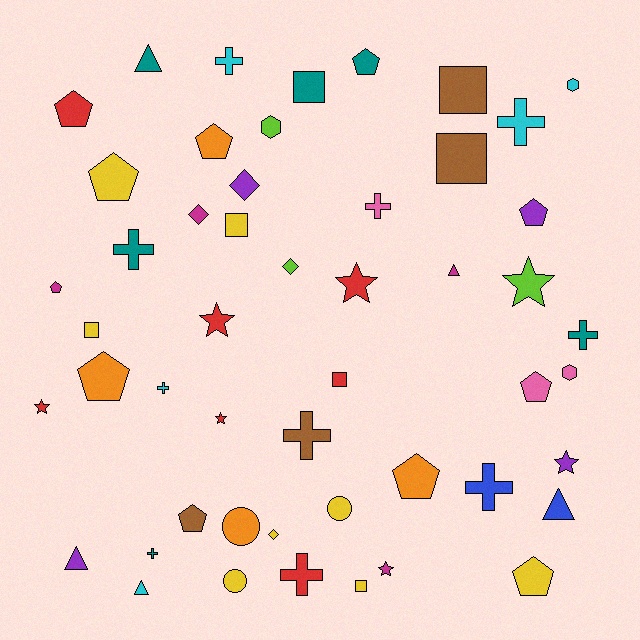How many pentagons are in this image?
There are 11 pentagons.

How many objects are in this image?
There are 50 objects.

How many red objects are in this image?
There are 7 red objects.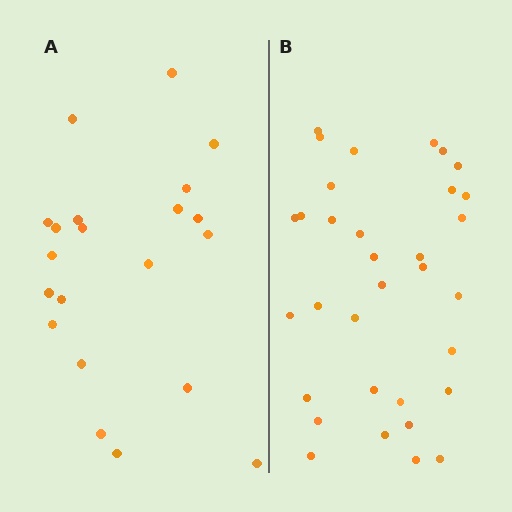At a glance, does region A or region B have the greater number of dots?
Region B (the right region) has more dots.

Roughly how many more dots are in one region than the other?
Region B has roughly 12 or so more dots than region A.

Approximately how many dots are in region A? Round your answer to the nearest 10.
About 20 dots. (The exact count is 21, which rounds to 20.)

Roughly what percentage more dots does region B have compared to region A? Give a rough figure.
About 55% more.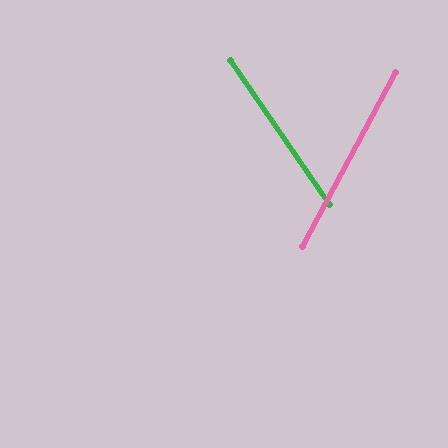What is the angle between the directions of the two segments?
Approximately 62 degrees.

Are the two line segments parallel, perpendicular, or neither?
Neither parallel nor perpendicular — they differ by about 62°.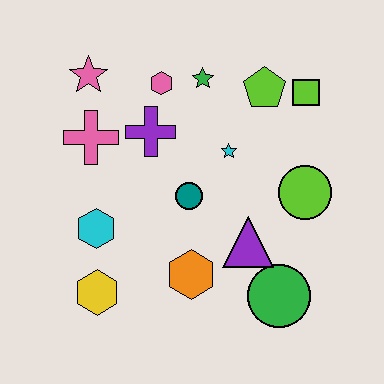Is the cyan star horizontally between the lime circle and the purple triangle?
No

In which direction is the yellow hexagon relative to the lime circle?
The yellow hexagon is to the left of the lime circle.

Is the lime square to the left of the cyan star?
No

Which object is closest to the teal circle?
The cyan star is closest to the teal circle.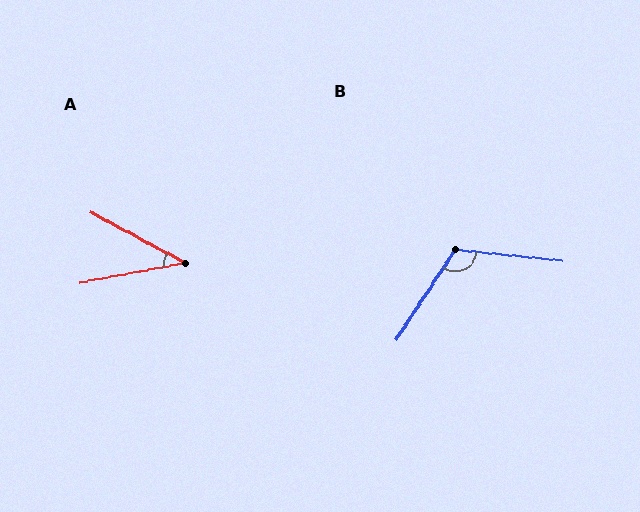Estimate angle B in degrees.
Approximately 117 degrees.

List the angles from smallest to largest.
A (39°), B (117°).